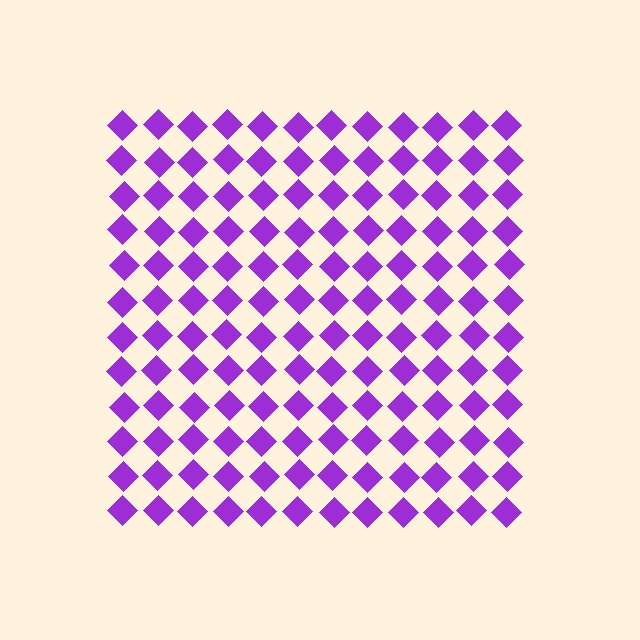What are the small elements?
The small elements are diamonds.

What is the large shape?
The large shape is a square.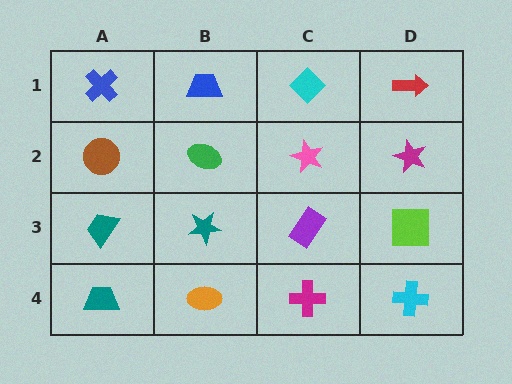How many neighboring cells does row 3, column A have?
3.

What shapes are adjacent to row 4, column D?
A lime square (row 3, column D), a magenta cross (row 4, column C).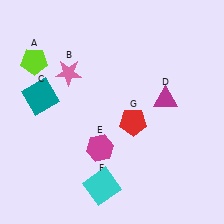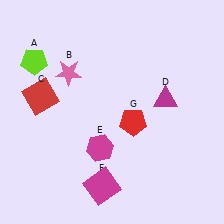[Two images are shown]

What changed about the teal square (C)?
In Image 1, C is teal. In Image 2, it changed to red.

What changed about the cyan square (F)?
In Image 1, F is cyan. In Image 2, it changed to magenta.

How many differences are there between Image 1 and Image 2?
There are 2 differences between the two images.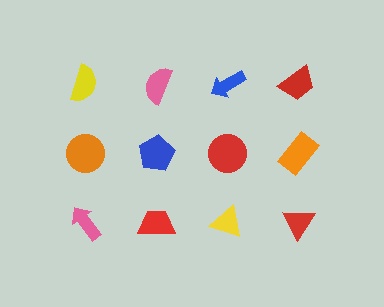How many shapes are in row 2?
4 shapes.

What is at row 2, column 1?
An orange circle.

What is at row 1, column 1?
A yellow semicircle.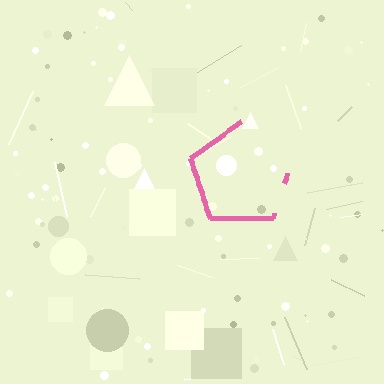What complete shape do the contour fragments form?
The contour fragments form a pentagon.